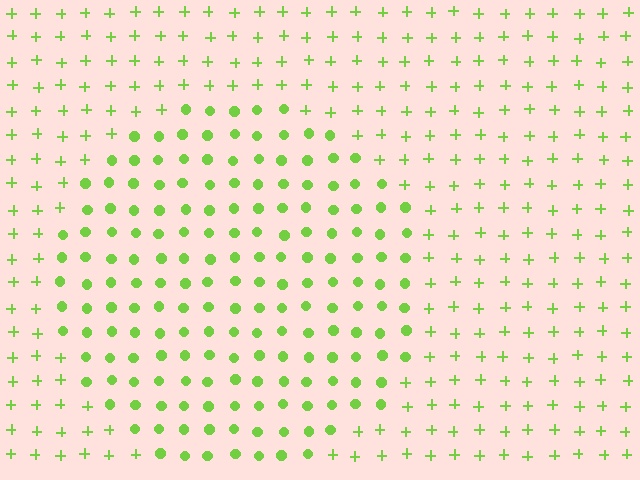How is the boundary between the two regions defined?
The boundary is defined by a change in element shape: circles inside vs. plus signs outside. All elements share the same color and spacing.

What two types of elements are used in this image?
The image uses circles inside the circle region and plus signs outside it.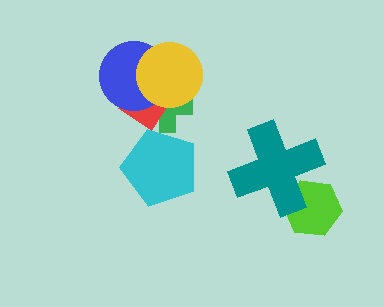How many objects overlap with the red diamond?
3 objects overlap with the red diamond.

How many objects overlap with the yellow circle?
3 objects overlap with the yellow circle.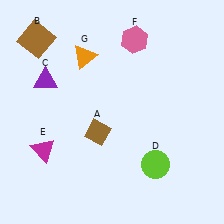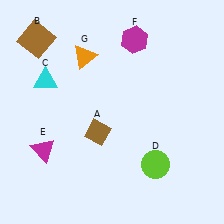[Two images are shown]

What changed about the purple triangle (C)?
In Image 1, C is purple. In Image 2, it changed to cyan.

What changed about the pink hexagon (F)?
In Image 1, F is pink. In Image 2, it changed to magenta.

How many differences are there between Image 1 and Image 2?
There are 2 differences between the two images.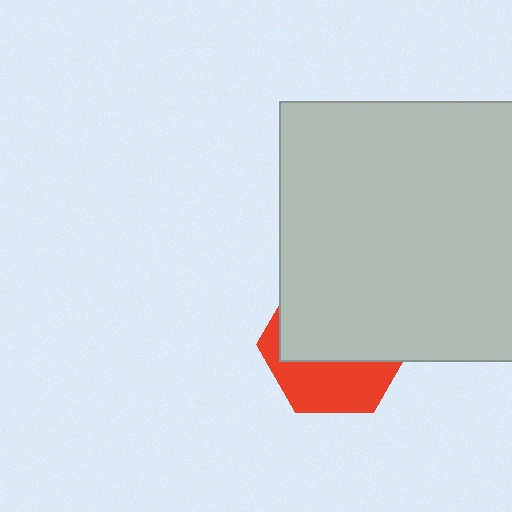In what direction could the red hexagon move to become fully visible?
The red hexagon could move down. That would shift it out from behind the light gray square entirely.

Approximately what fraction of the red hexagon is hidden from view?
Roughly 60% of the red hexagon is hidden behind the light gray square.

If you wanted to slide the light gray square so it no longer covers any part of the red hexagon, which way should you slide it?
Slide it up — that is the most direct way to separate the two shapes.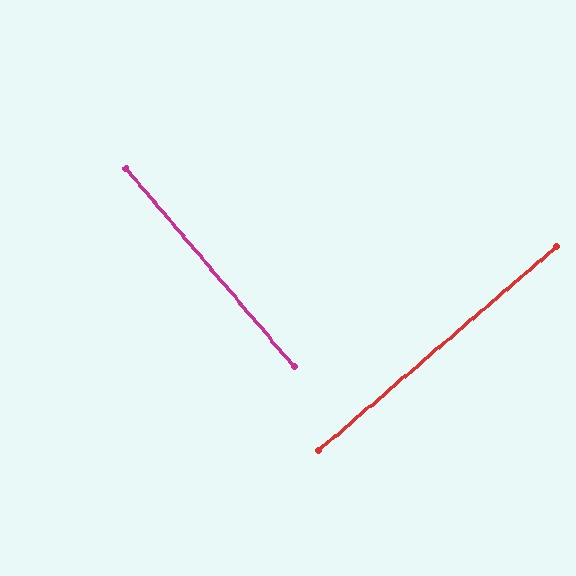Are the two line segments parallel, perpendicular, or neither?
Perpendicular — they meet at approximately 90°.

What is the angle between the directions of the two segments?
Approximately 90 degrees.